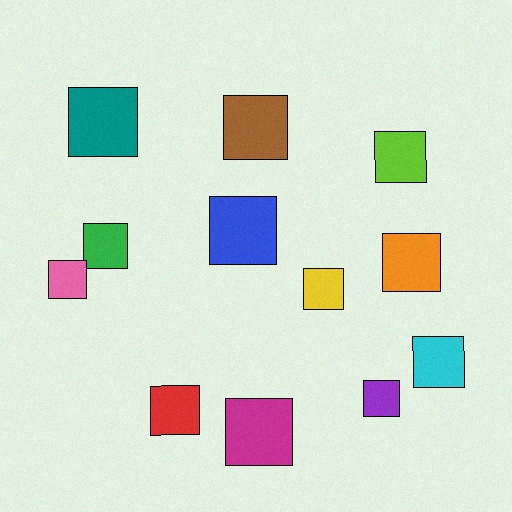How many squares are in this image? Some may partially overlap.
There are 12 squares.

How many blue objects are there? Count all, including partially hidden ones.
There is 1 blue object.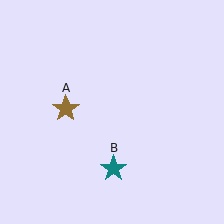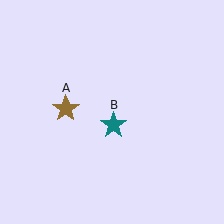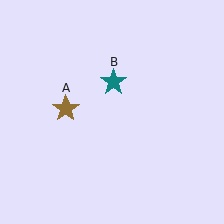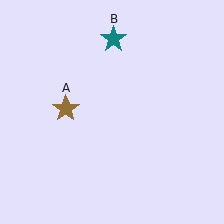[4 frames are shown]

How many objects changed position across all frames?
1 object changed position: teal star (object B).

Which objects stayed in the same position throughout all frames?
Brown star (object A) remained stationary.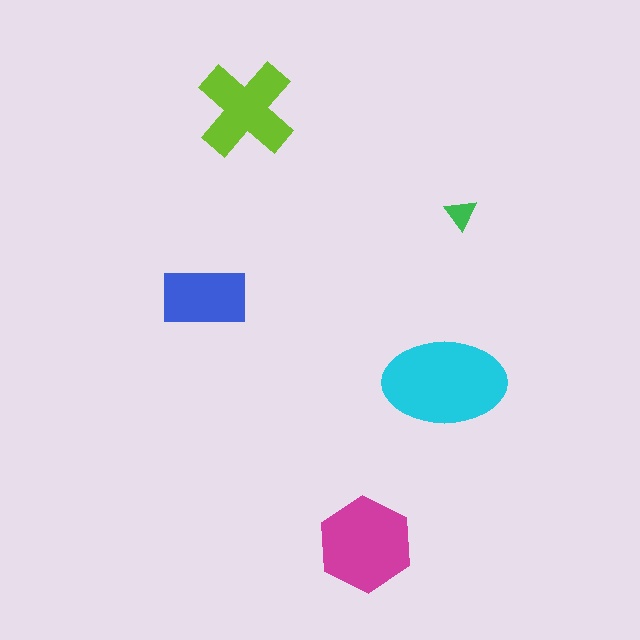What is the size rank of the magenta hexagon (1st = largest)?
2nd.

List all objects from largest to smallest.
The cyan ellipse, the magenta hexagon, the lime cross, the blue rectangle, the green triangle.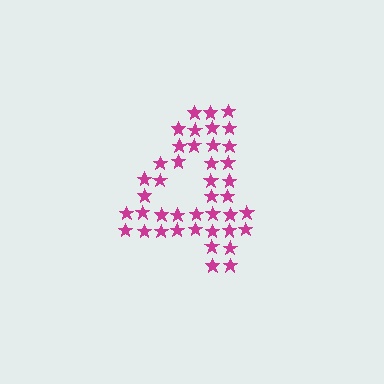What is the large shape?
The large shape is the digit 4.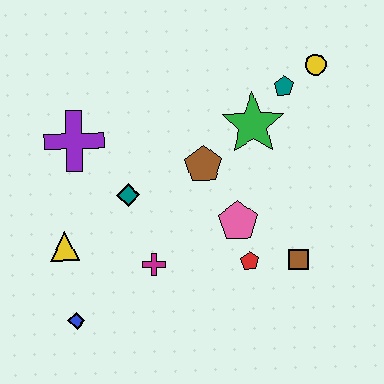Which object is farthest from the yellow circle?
The blue diamond is farthest from the yellow circle.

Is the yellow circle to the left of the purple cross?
No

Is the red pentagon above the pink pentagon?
No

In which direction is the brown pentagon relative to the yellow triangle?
The brown pentagon is to the right of the yellow triangle.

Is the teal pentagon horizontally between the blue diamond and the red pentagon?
No